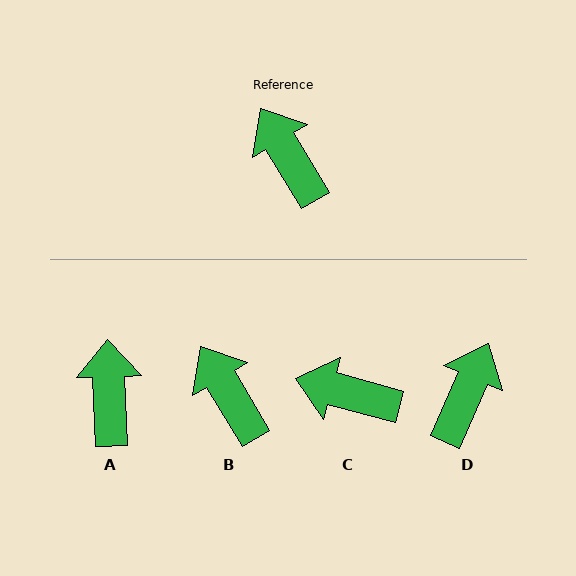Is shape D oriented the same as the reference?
No, it is off by about 55 degrees.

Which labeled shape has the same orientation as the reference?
B.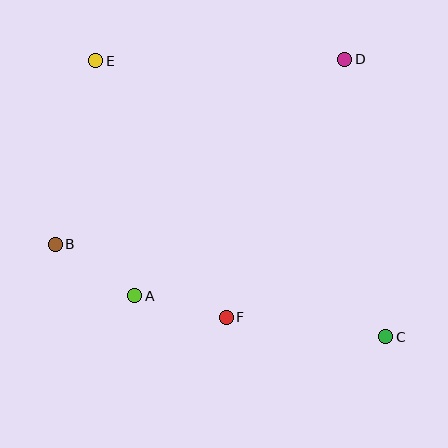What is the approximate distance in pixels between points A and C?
The distance between A and C is approximately 254 pixels.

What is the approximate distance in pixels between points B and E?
The distance between B and E is approximately 188 pixels.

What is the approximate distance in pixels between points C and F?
The distance between C and F is approximately 161 pixels.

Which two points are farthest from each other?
Points C and E are farthest from each other.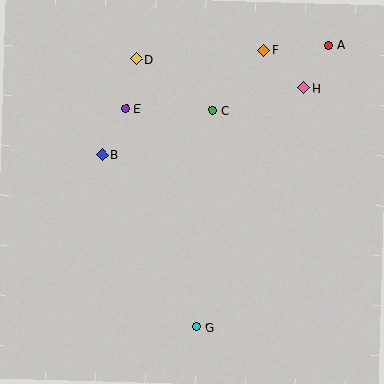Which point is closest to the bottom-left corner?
Point G is closest to the bottom-left corner.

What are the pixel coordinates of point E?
Point E is at (126, 109).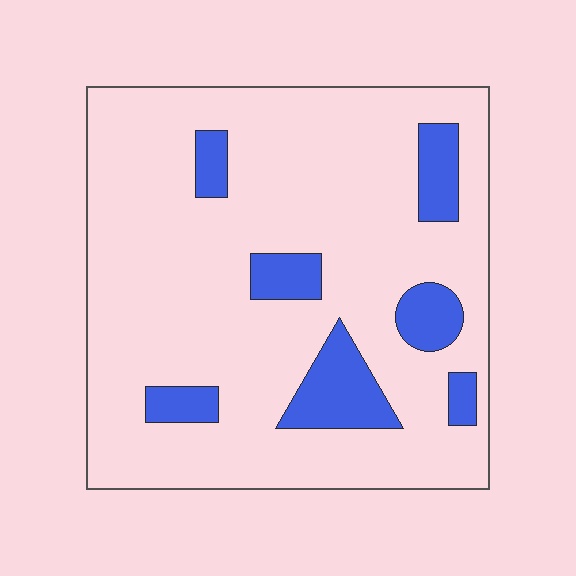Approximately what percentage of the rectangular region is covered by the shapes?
Approximately 15%.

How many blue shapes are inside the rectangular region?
7.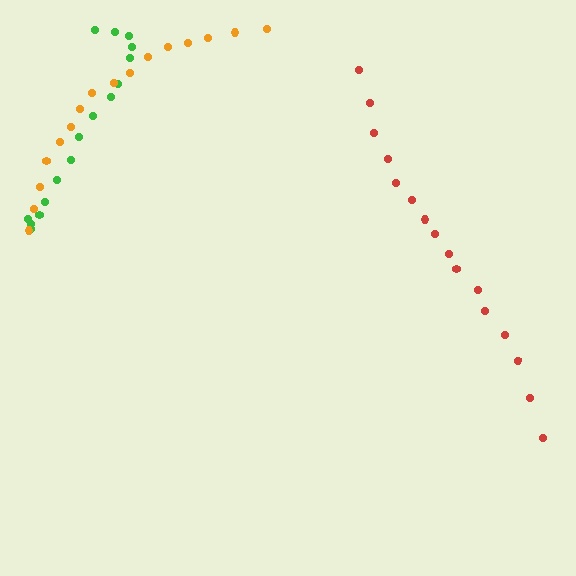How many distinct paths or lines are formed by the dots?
There are 3 distinct paths.